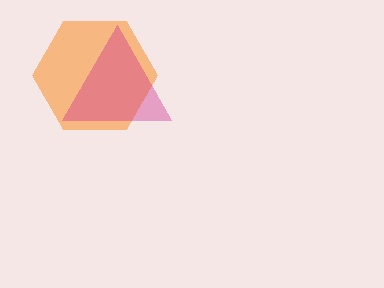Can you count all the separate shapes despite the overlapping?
Yes, there are 2 separate shapes.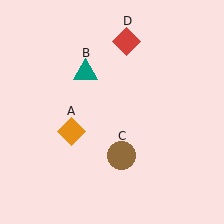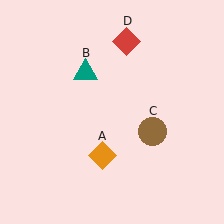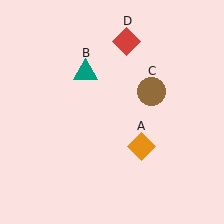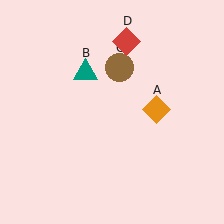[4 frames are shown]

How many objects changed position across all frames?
2 objects changed position: orange diamond (object A), brown circle (object C).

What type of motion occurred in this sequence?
The orange diamond (object A), brown circle (object C) rotated counterclockwise around the center of the scene.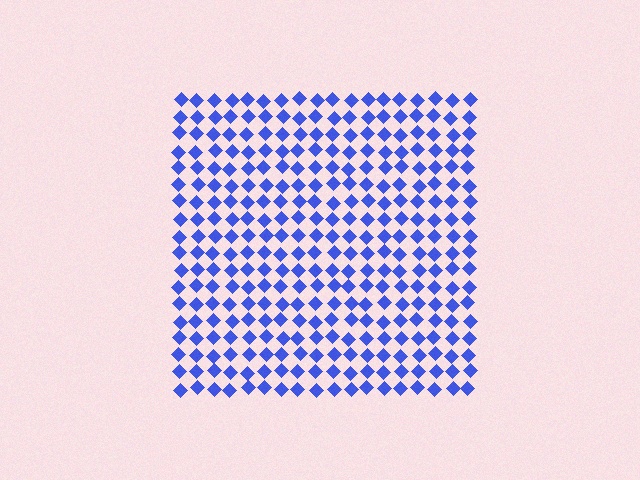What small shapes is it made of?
It is made of small diamonds.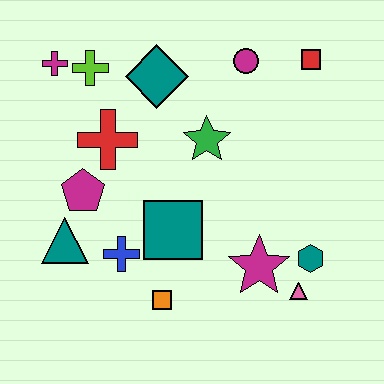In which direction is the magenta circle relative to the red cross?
The magenta circle is to the right of the red cross.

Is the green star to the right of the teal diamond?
Yes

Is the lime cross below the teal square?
No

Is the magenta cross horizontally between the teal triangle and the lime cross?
No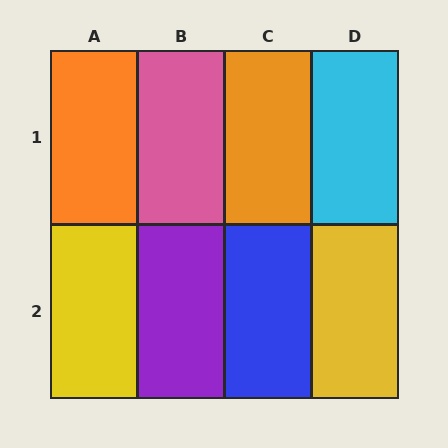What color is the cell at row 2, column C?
Blue.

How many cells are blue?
1 cell is blue.